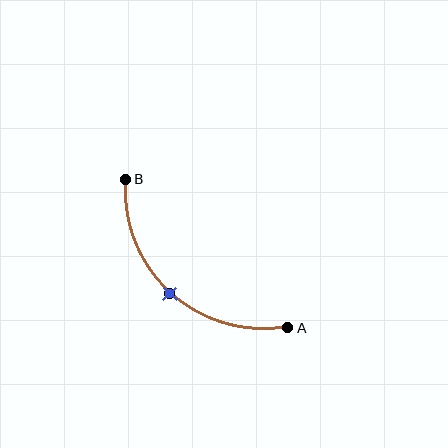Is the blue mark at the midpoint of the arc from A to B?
Yes. The blue mark lies on the arc at equal arc-length from both A and B — it is the arc midpoint.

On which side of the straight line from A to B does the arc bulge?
The arc bulges below and to the left of the straight line connecting A and B.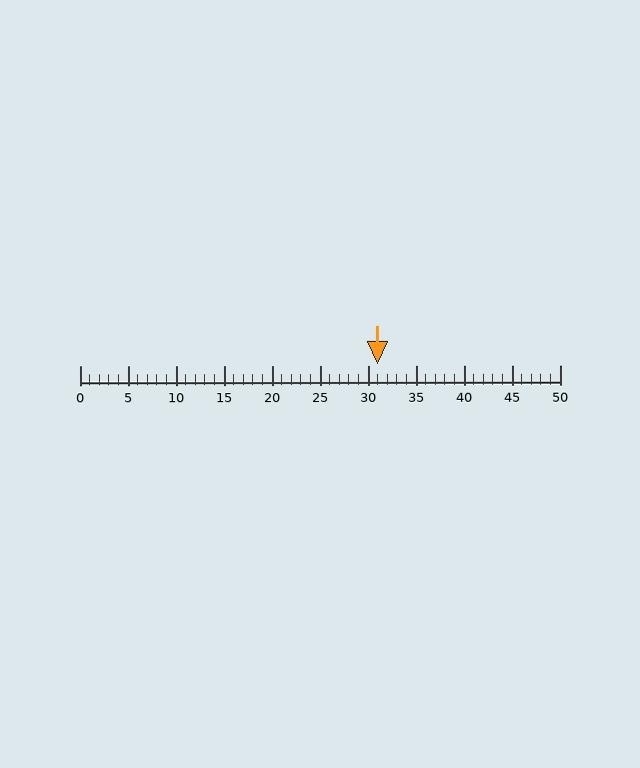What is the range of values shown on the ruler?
The ruler shows values from 0 to 50.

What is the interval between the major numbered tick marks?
The major tick marks are spaced 5 units apart.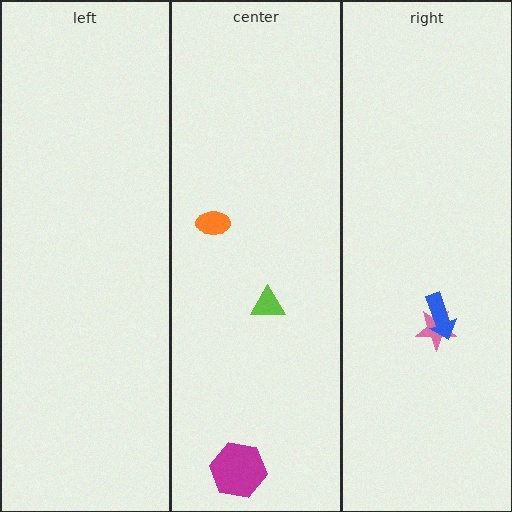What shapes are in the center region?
The orange ellipse, the lime triangle, the magenta hexagon.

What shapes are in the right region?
The pink star, the blue arrow.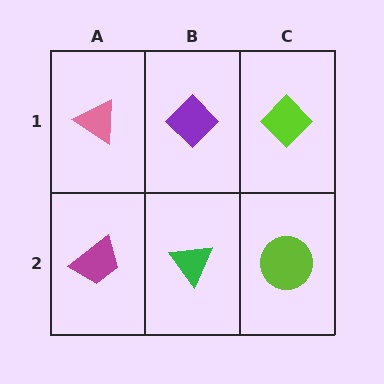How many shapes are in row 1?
3 shapes.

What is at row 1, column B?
A purple diamond.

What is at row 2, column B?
A green triangle.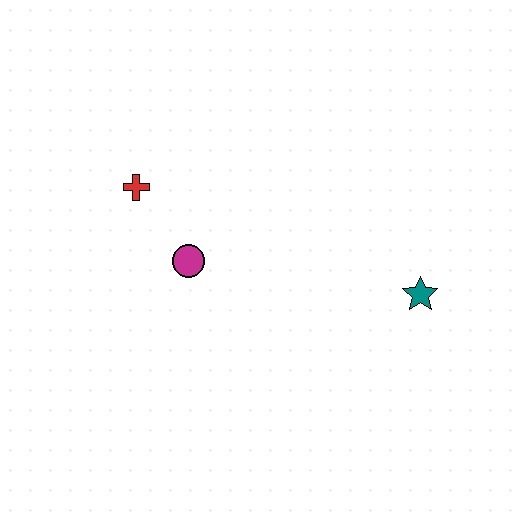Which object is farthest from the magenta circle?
The teal star is farthest from the magenta circle.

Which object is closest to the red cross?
The magenta circle is closest to the red cross.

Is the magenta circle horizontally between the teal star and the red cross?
Yes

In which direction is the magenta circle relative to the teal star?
The magenta circle is to the left of the teal star.